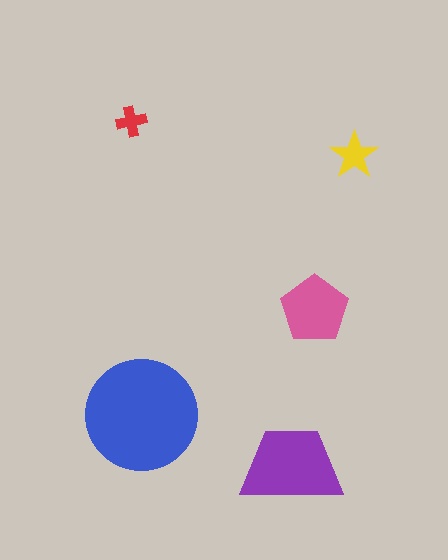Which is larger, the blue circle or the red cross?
The blue circle.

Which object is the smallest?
The red cross.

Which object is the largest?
The blue circle.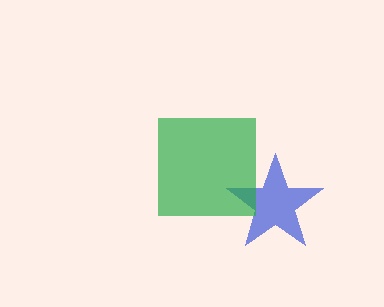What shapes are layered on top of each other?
The layered shapes are: a blue star, a green square.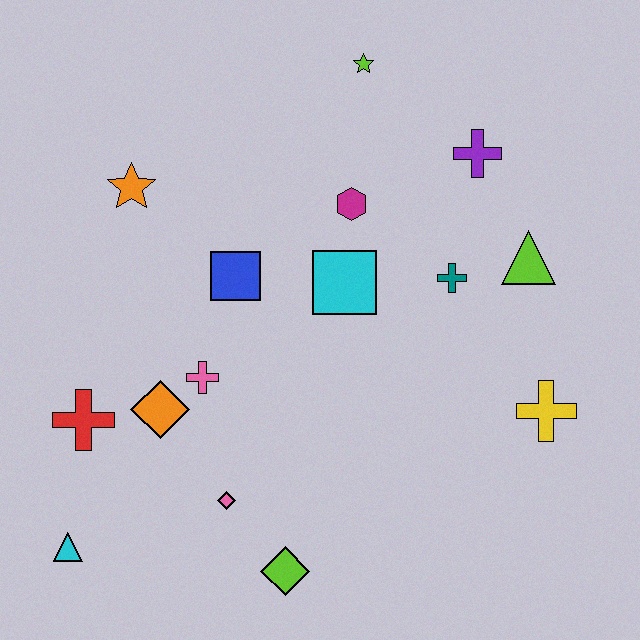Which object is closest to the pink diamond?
The lime diamond is closest to the pink diamond.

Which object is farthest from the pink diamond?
The lime star is farthest from the pink diamond.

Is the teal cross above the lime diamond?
Yes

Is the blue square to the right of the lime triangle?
No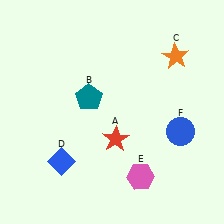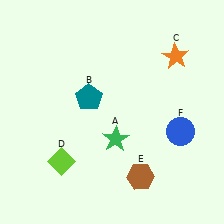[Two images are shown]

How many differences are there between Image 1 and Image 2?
There are 3 differences between the two images.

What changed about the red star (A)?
In Image 1, A is red. In Image 2, it changed to green.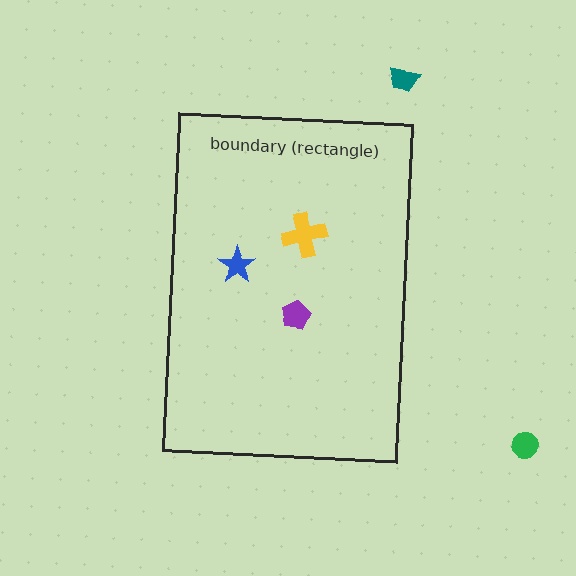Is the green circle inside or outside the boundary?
Outside.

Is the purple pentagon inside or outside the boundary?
Inside.